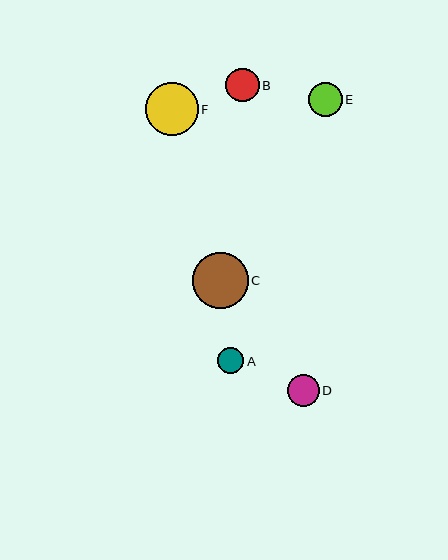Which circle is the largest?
Circle C is the largest with a size of approximately 56 pixels.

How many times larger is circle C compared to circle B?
Circle C is approximately 1.7 times the size of circle B.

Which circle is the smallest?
Circle A is the smallest with a size of approximately 26 pixels.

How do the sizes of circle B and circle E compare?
Circle B and circle E are approximately the same size.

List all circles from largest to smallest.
From largest to smallest: C, F, B, E, D, A.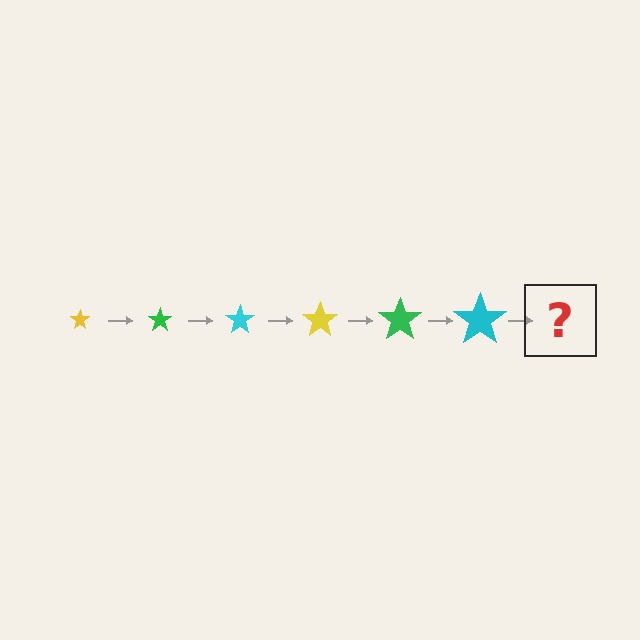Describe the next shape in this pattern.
It should be a yellow star, larger than the previous one.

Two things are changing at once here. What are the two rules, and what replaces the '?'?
The two rules are that the star grows larger each step and the color cycles through yellow, green, and cyan. The '?' should be a yellow star, larger than the previous one.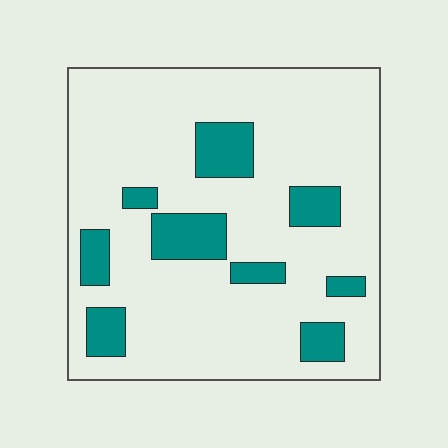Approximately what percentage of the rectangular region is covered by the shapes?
Approximately 20%.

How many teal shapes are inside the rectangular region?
9.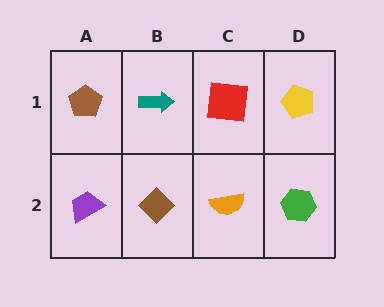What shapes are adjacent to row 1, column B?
A brown diamond (row 2, column B), a brown pentagon (row 1, column A), a red square (row 1, column C).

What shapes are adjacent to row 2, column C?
A red square (row 1, column C), a brown diamond (row 2, column B), a green hexagon (row 2, column D).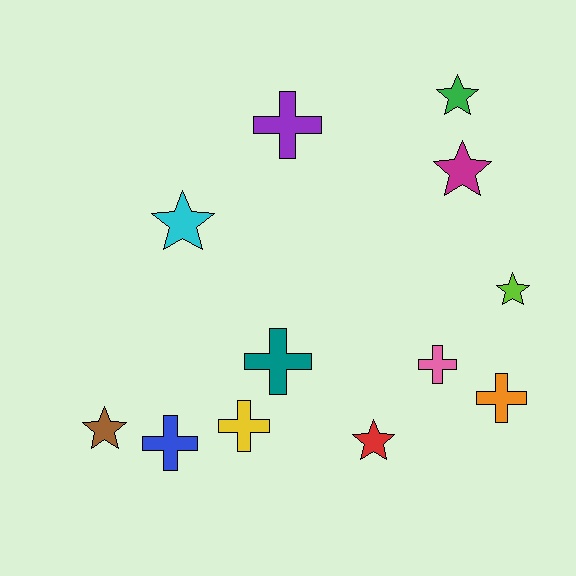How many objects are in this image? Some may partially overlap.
There are 12 objects.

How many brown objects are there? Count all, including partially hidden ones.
There is 1 brown object.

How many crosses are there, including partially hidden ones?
There are 6 crosses.